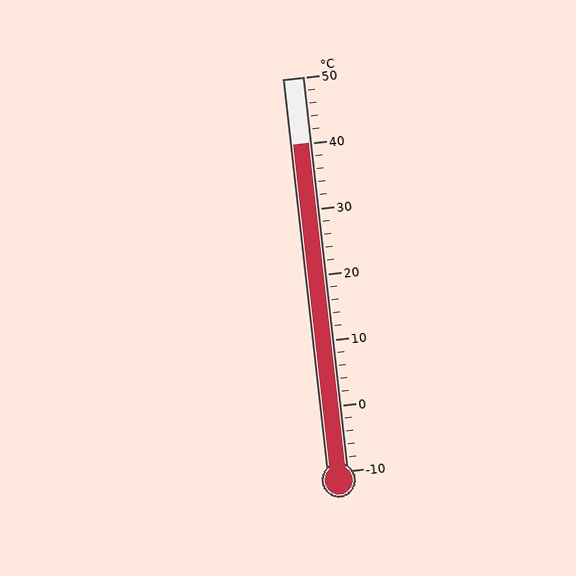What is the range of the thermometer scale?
The thermometer scale ranges from -10°C to 50°C.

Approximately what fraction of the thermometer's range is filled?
The thermometer is filled to approximately 85% of its range.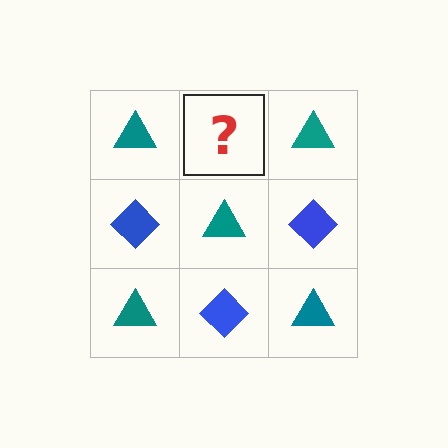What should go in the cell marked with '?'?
The missing cell should contain a blue diamond.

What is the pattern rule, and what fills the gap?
The rule is that it alternates teal triangle and blue diamond in a checkerboard pattern. The gap should be filled with a blue diamond.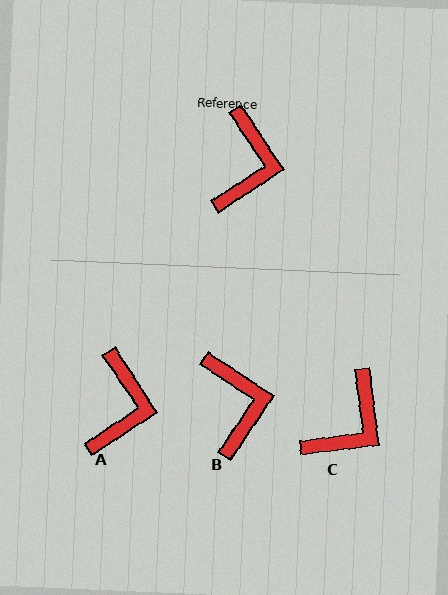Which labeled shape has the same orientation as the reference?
A.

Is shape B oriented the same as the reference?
No, it is off by about 23 degrees.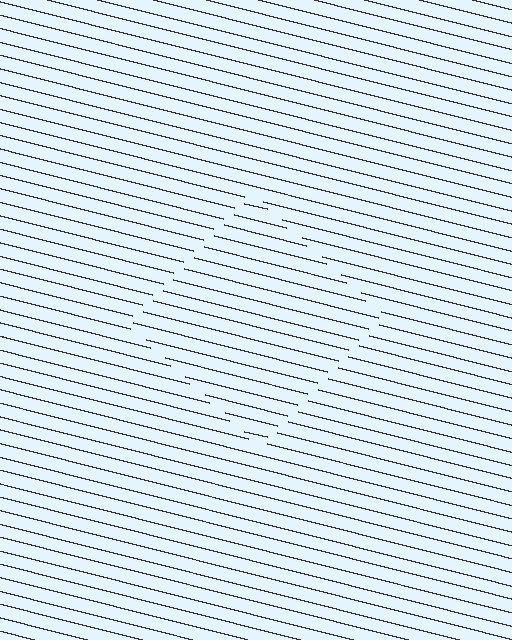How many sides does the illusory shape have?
4 sides — the line-ends trace a square.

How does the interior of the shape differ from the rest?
The interior of the shape contains the same grating, shifted by half a period — the contour is defined by the phase discontinuity where line-ends from the inner and outer gratings abut.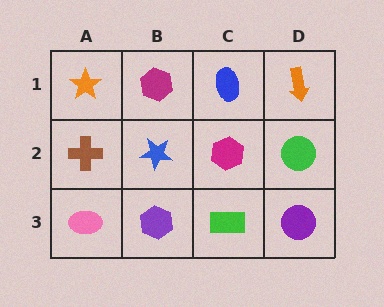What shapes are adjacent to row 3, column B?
A blue star (row 2, column B), a pink ellipse (row 3, column A), a green rectangle (row 3, column C).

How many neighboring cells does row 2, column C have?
4.